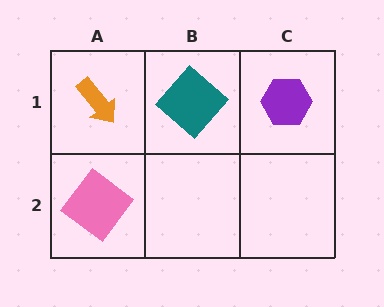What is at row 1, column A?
An orange arrow.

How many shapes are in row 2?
1 shape.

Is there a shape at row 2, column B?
No, that cell is empty.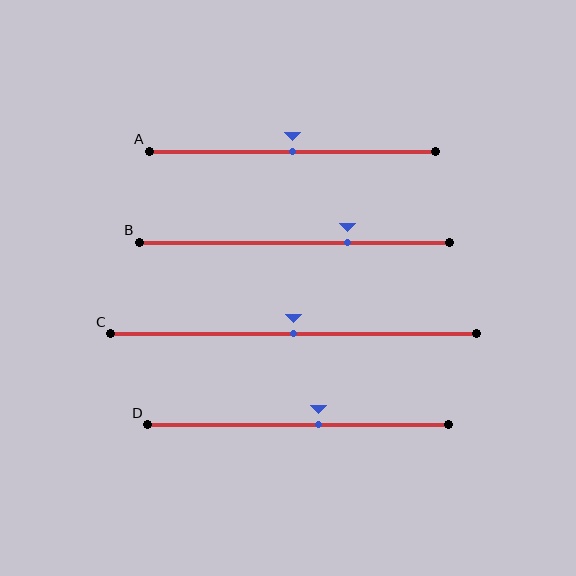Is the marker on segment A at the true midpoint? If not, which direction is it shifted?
Yes, the marker on segment A is at the true midpoint.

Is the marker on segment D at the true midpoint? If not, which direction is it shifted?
No, the marker on segment D is shifted to the right by about 7% of the segment length.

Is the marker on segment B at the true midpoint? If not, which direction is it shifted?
No, the marker on segment B is shifted to the right by about 17% of the segment length.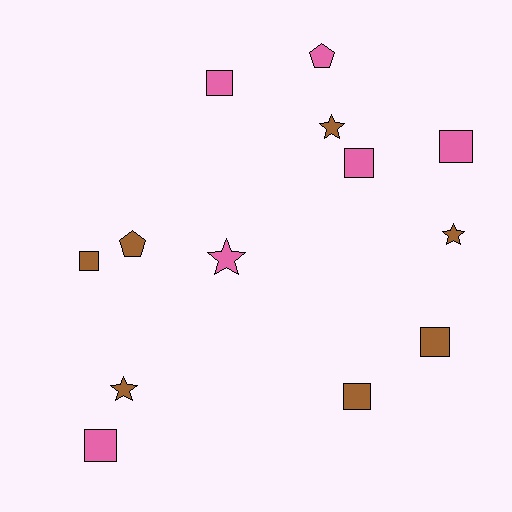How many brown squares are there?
There are 3 brown squares.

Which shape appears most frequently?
Square, with 7 objects.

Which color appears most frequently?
Brown, with 7 objects.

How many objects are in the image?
There are 13 objects.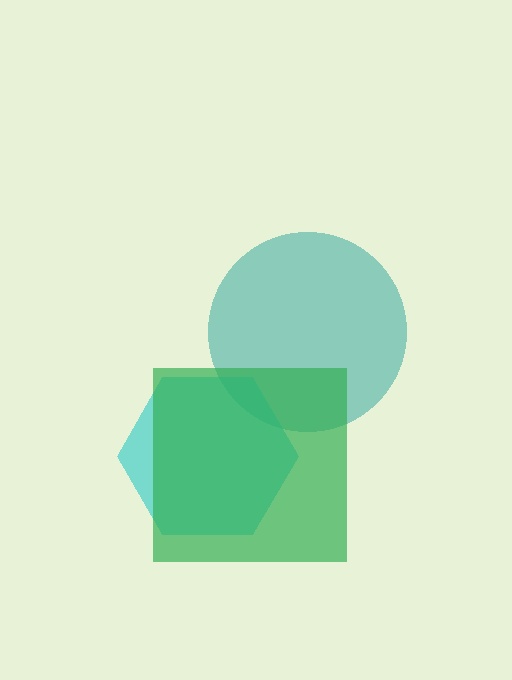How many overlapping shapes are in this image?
There are 3 overlapping shapes in the image.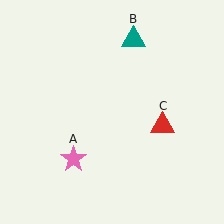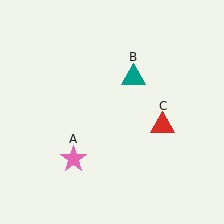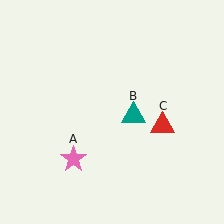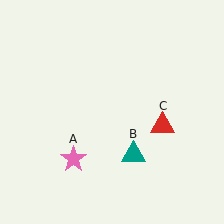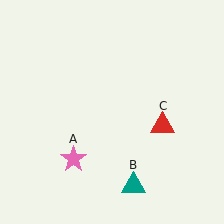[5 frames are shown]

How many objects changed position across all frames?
1 object changed position: teal triangle (object B).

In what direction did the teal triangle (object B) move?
The teal triangle (object B) moved down.